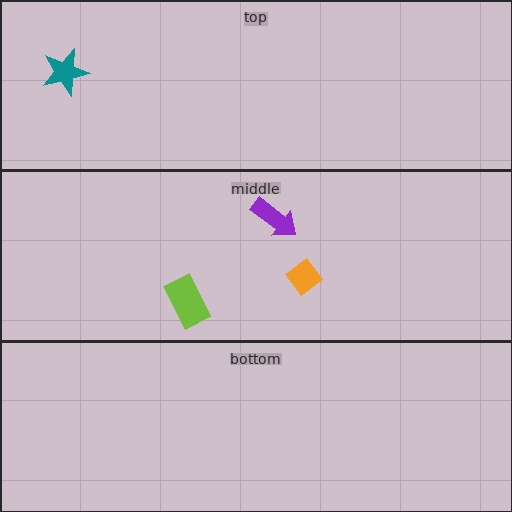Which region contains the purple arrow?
The middle region.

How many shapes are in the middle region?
3.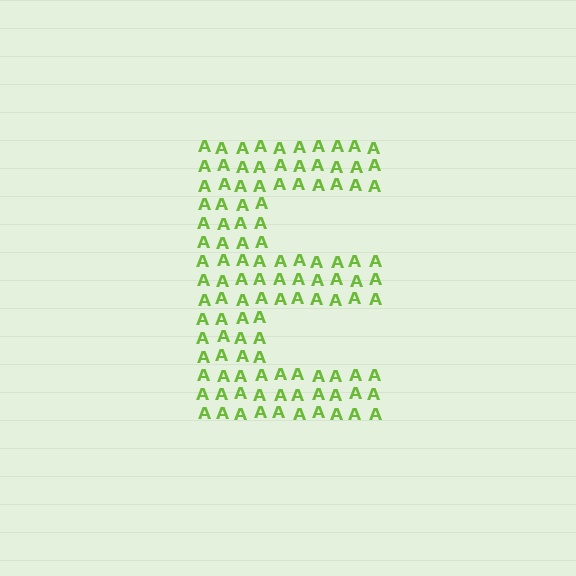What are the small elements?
The small elements are letter A's.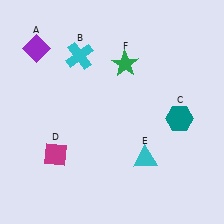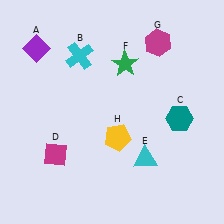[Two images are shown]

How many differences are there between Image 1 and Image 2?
There are 2 differences between the two images.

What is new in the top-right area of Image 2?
A magenta hexagon (G) was added in the top-right area of Image 2.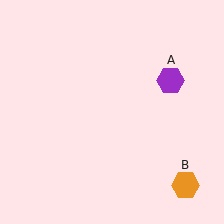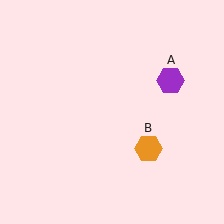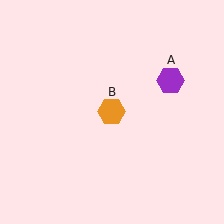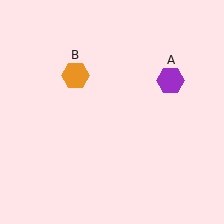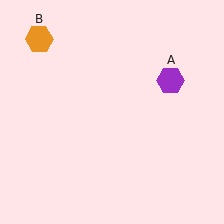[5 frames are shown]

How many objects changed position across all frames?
1 object changed position: orange hexagon (object B).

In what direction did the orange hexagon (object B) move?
The orange hexagon (object B) moved up and to the left.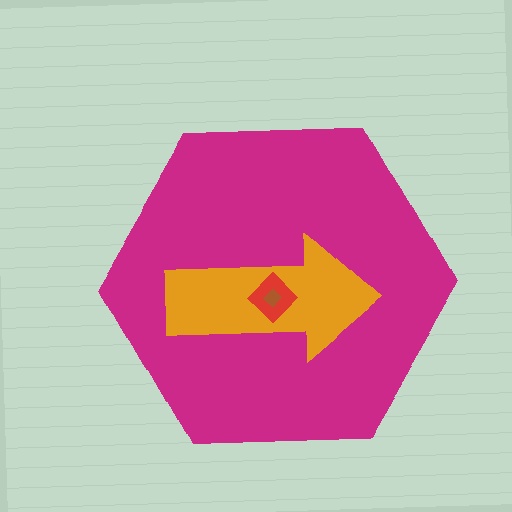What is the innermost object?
The brown diamond.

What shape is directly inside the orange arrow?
The red diamond.